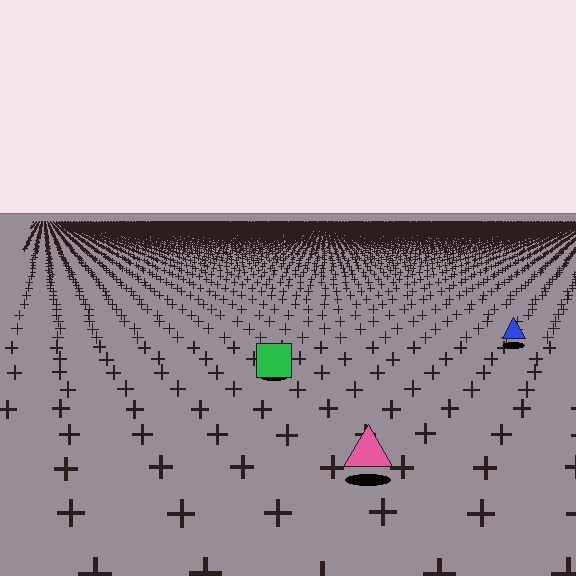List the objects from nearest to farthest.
From nearest to farthest: the pink triangle, the green square, the blue triangle.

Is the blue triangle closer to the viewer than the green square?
No. The green square is closer — you can tell from the texture gradient: the ground texture is coarser near it.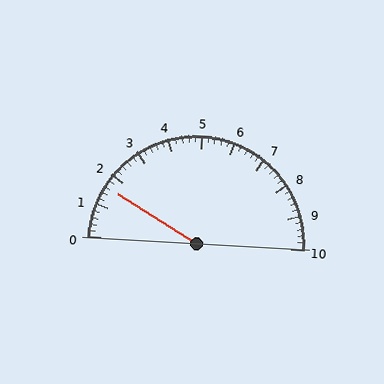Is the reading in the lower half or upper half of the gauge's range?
The reading is in the lower half of the range (0 to 10).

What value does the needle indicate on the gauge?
The needle indicates approximately 1.6.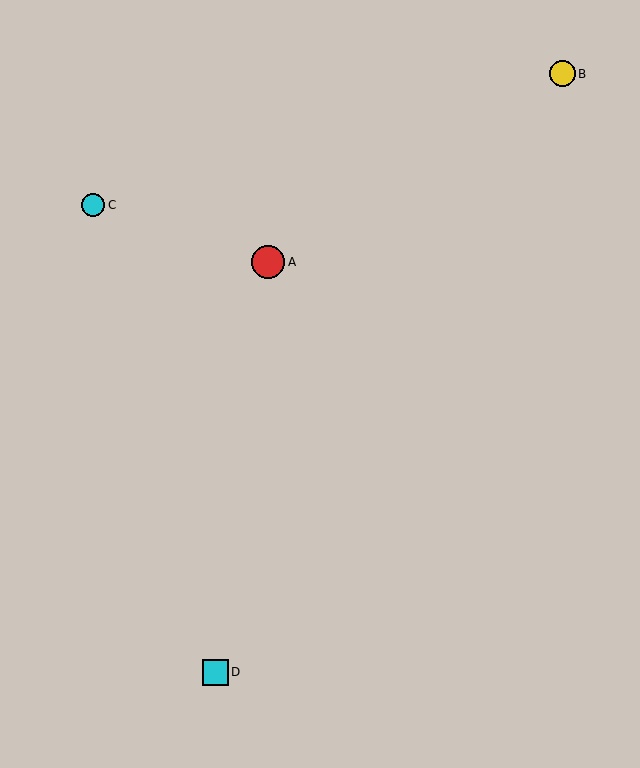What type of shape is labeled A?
Shape A is a red circle.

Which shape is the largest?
The red circle (labeled A) is the largest.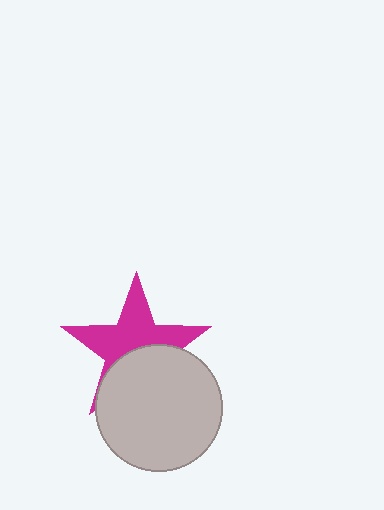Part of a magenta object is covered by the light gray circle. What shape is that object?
It is a star.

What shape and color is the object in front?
The object in front is a light gray circle.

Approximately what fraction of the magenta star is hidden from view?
Roughly 43% of the magenta star is hidden behind the light gray circle.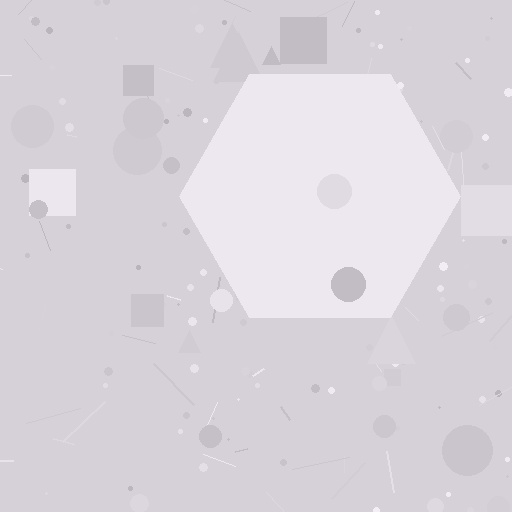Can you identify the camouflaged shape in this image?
The camouflaged shape is a hexagon.